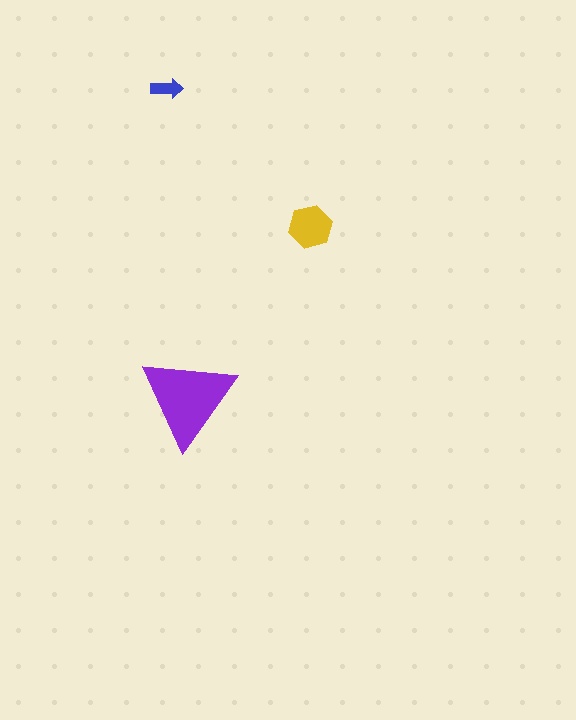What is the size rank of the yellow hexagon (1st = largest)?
2nd.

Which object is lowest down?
The purple triangle is bottommost.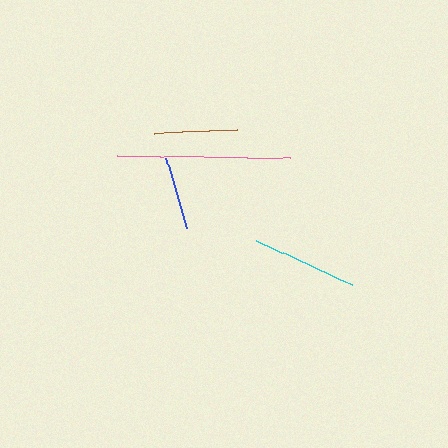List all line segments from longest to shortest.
From longest to shortest: pink, cyan, brown, blue.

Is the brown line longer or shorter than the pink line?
The pink line is longer than the brown line.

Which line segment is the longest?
The pink line is the longest at approximately 173 pixels.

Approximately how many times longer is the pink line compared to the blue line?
The pink line is approximately 2.4 times the length of the blue line.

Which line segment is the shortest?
The blue line is the shortest at approximately 72 pixels.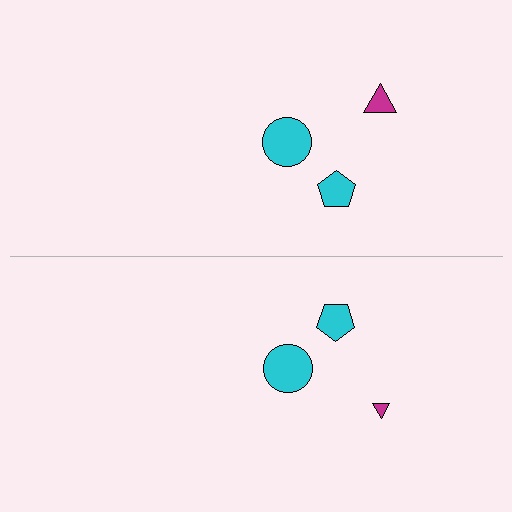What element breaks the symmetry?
The magenta triangle on the bottom side has a different size than its mirror counterpart.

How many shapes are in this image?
There are 6 shapes in this image.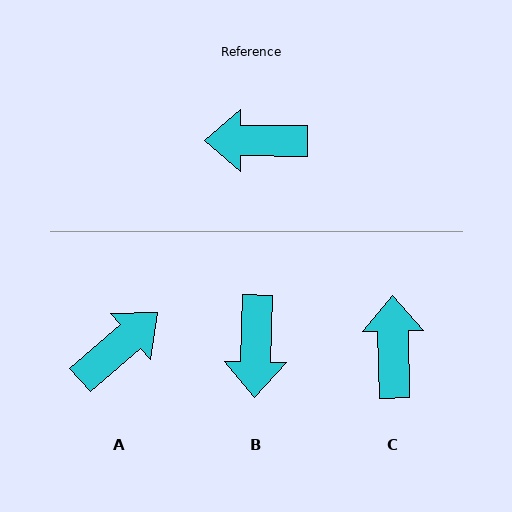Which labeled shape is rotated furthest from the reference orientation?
A, about 138 degrees away.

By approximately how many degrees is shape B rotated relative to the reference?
Approximately 89 degrees counter-clockwise.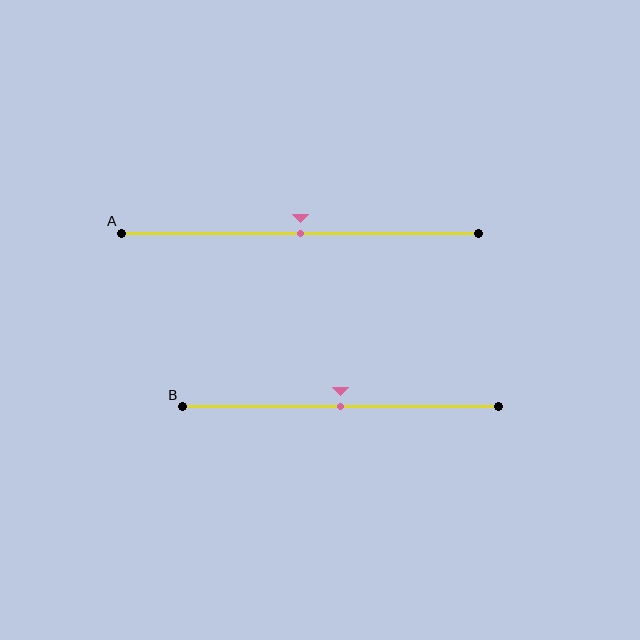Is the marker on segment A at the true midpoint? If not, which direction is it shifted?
Yes, the marker on segment A is at the true midpoint.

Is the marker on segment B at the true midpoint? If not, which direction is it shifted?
Yes, the marker on segment B is at the true midpoint.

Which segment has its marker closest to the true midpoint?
Segment A has its marker closest to the true midpoint.